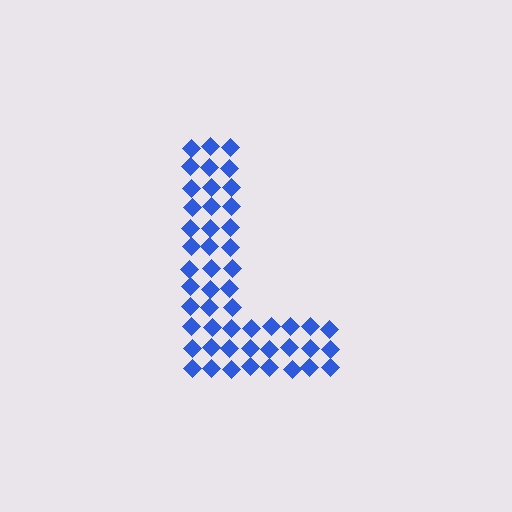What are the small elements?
The small elements are diamonds.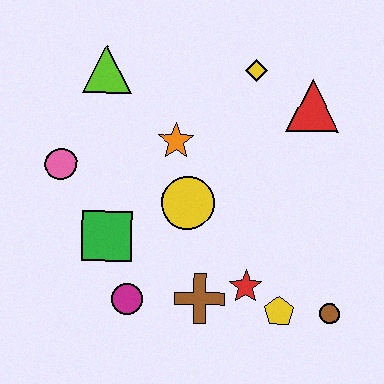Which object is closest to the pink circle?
The green square is closest to the pink circle.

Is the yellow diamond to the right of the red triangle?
No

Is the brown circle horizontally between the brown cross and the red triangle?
No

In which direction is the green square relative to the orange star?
The green square is below the orange star.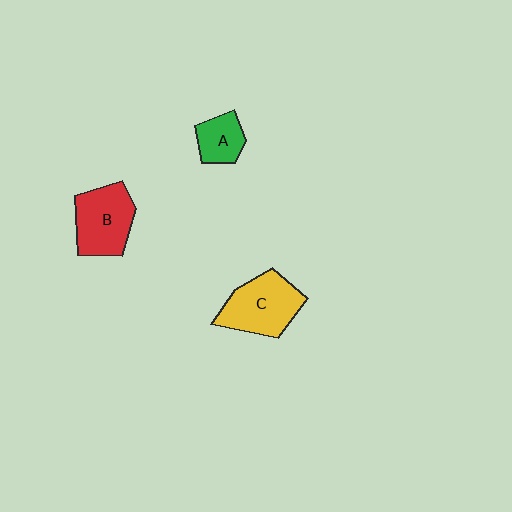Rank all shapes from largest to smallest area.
From largest to smallest: C (yellow), B (red), A (green).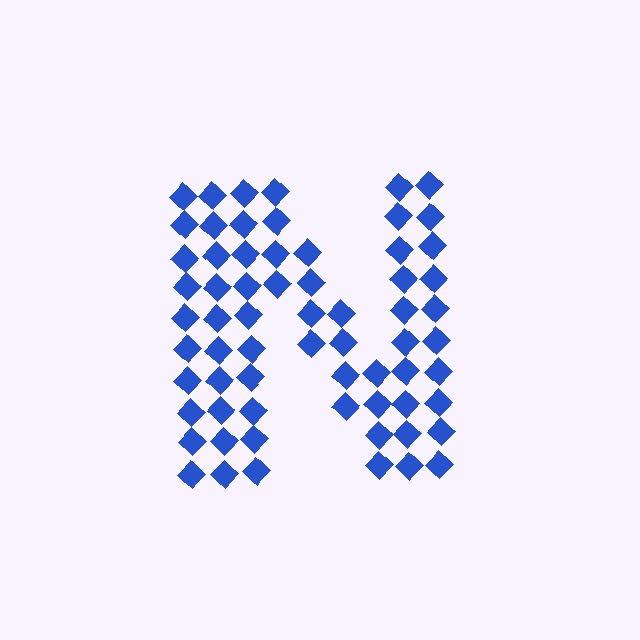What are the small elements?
The small elements are diamonds.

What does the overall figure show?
The overall figure shows the letter N.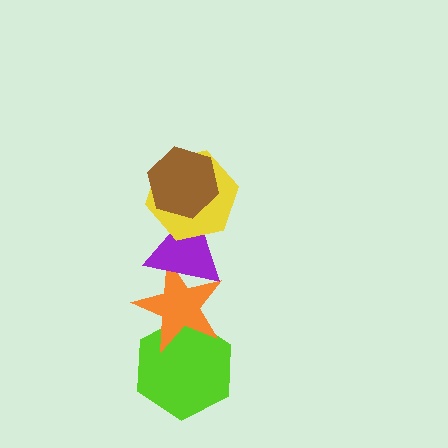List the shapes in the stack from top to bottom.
From top to bottom: the brown hexagon, the yellow hexagon, the purple triangle, the orange star, the lime hexagon.